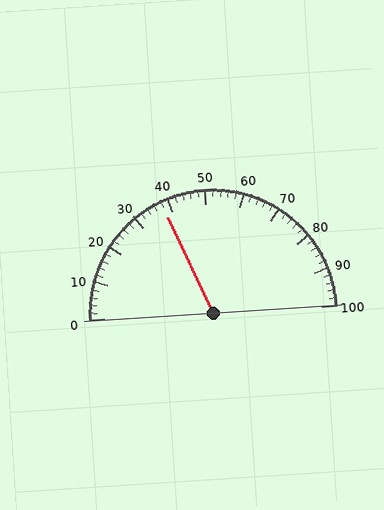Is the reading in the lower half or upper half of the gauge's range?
The reading is in the lower half of the range (0 to 100).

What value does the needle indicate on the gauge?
The needle indicates approximately 38.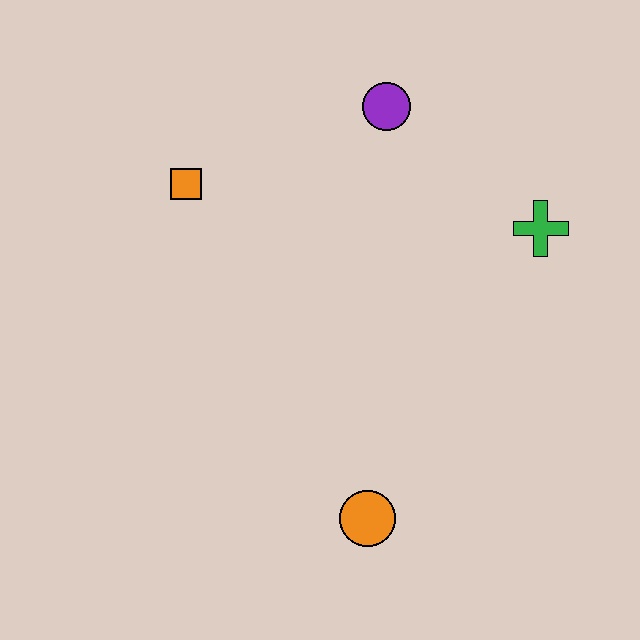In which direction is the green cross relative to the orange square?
The green cross is to the right of the orange square.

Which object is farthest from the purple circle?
The orange circle is farthest from the purple circle.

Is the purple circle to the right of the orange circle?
Yes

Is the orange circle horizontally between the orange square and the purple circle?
Yes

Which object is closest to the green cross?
The purple circle is closest to the green cross.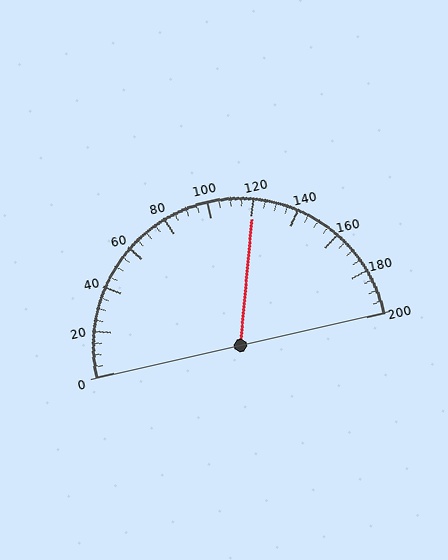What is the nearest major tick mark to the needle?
The nearest major tick mark is 120.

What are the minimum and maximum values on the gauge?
The gauge ranges from 0 to 200.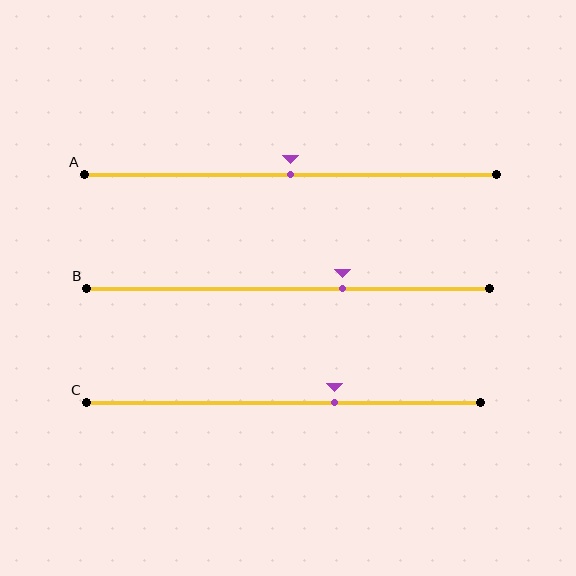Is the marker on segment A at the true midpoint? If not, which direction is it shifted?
Yes, the marker on segment A is at the true midpoint.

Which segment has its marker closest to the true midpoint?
Segment A has its marker closest to the true midpoint.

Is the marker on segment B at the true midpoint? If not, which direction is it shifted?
No, the marker on segment B is shifted to the right by about 14% of the segment length.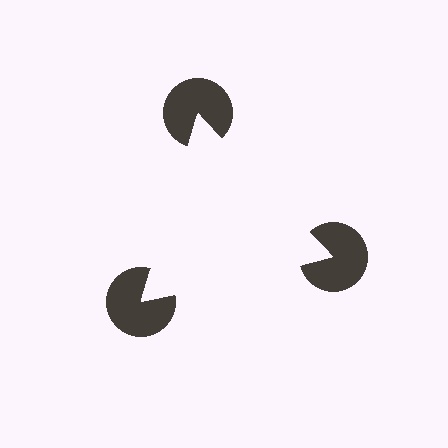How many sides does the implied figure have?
3 sides.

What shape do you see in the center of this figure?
An illusory triangle — its edges are inferred from the aligned wedge cuts in the pac-man discs, not physically drawn.